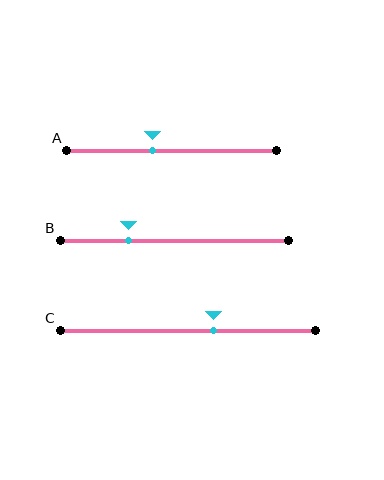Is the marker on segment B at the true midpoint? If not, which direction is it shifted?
No, the marker on segment B is shifted to the left by about 20% of the segment length.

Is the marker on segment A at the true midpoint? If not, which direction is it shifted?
No, the marker on segment A is shifted to the left by about 9% of the segment length.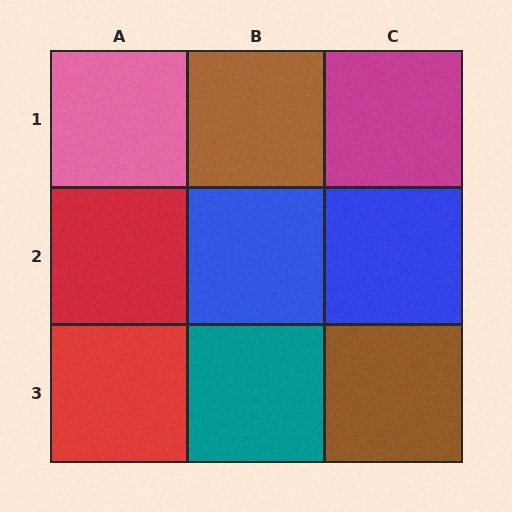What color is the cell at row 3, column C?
Brown.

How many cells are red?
2 cells are red.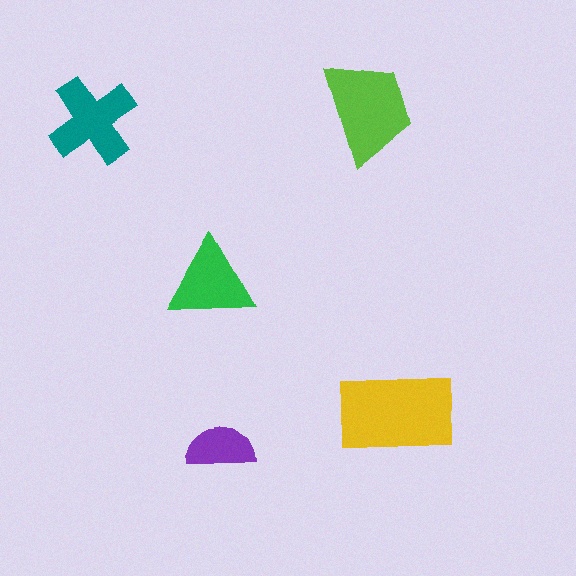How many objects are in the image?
There are 5 objects in the image.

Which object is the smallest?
The purple semicircle.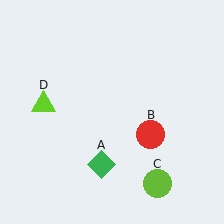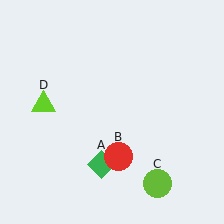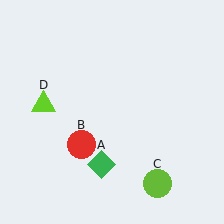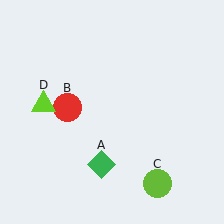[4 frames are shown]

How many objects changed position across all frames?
1 object changed position: red circle (object B).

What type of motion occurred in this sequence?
The red circle (object B) rotated clockwise around the center of the scene.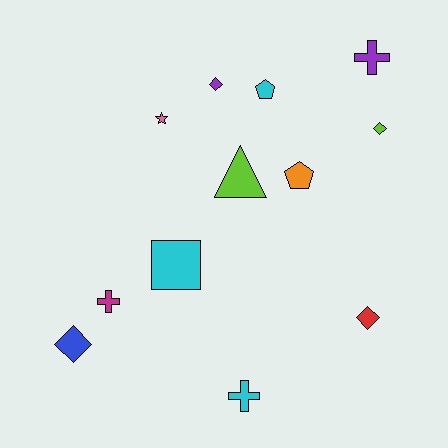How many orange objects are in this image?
There is 1 orange object.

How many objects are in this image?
There are 12 objects.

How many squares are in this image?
There is 1 square.